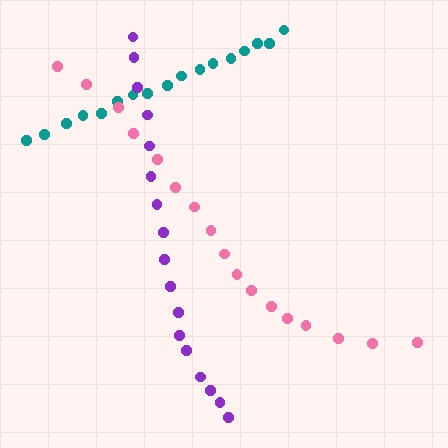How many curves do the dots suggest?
There are 3 distinct paths.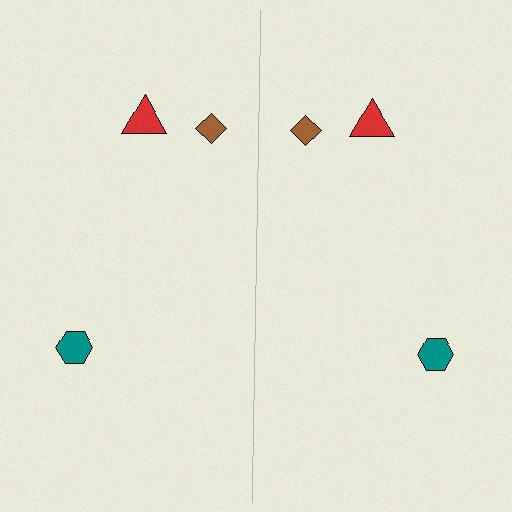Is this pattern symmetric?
Yes, this pattern has bilateral (reflection) symmetry.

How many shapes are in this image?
There are 6 shapes in this image.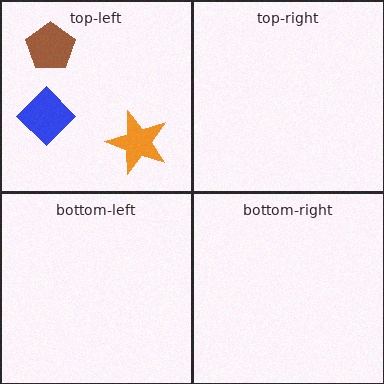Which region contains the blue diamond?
The top-left region.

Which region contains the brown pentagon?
The top-left region.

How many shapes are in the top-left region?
3.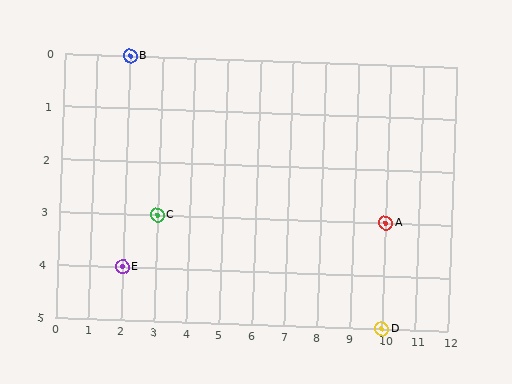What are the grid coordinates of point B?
Point B is at grid coordinates (2, 0).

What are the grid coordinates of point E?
Point E is at grid coordinates (2, 4).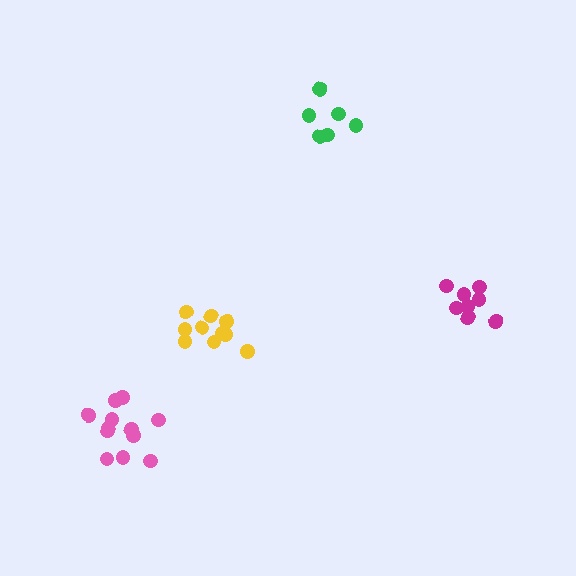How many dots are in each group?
Group 1: 7 dots, Group 2: 10 dots, Group 3: 8 dots, Group 4: 13 dots (38 total).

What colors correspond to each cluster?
The clusters are colored: green, yellow, magenta, pink.